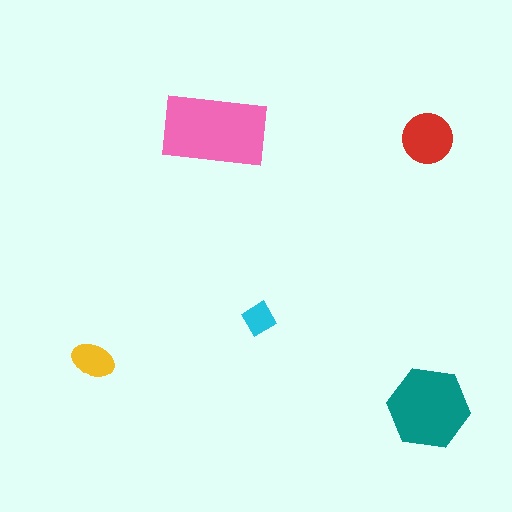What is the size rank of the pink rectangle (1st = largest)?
1st.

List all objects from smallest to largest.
The cyan diamond, the yellow ellipse, the red circle, the teal hexagon, the pink rectangle.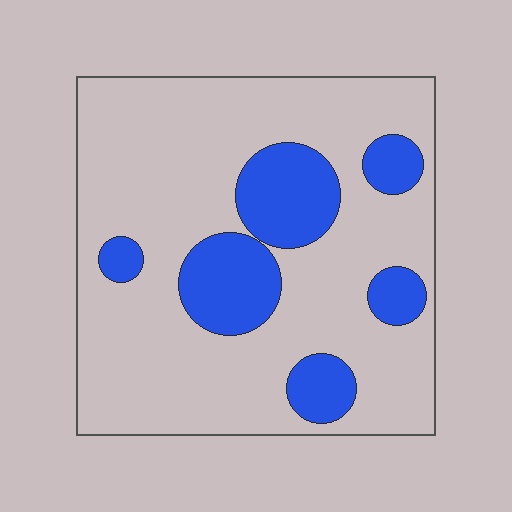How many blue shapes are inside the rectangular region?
6.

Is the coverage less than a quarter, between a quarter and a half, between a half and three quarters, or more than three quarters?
Less than a quarter.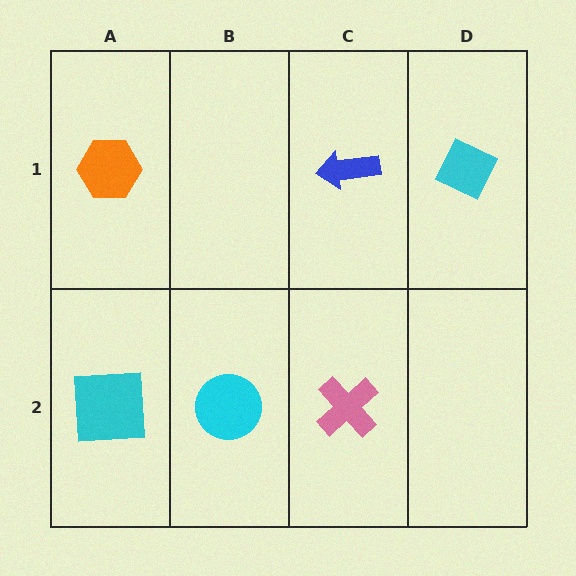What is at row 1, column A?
An orange hexagon.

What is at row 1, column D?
A cyan diamond.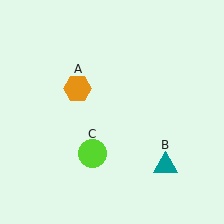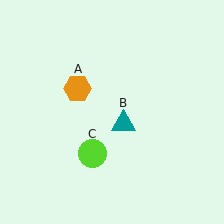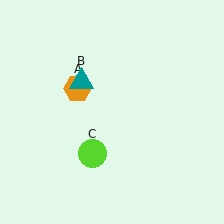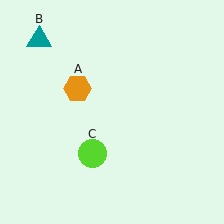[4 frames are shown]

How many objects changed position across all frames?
1 object changed position: teal triangle (object B).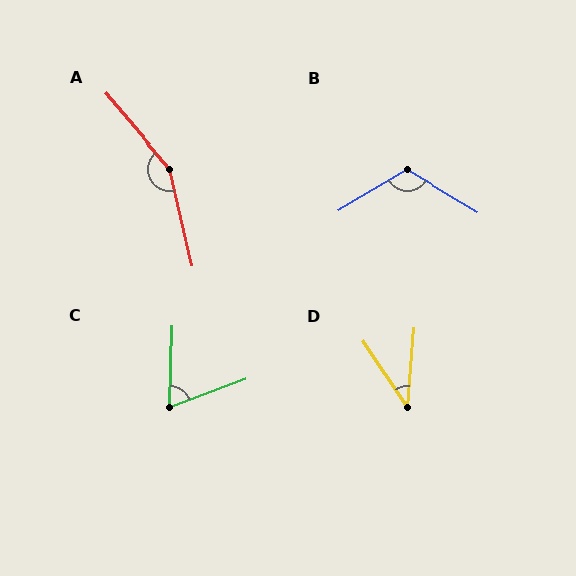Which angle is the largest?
A, at approximately 153 degrees.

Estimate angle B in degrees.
Approximately 118 degrees.